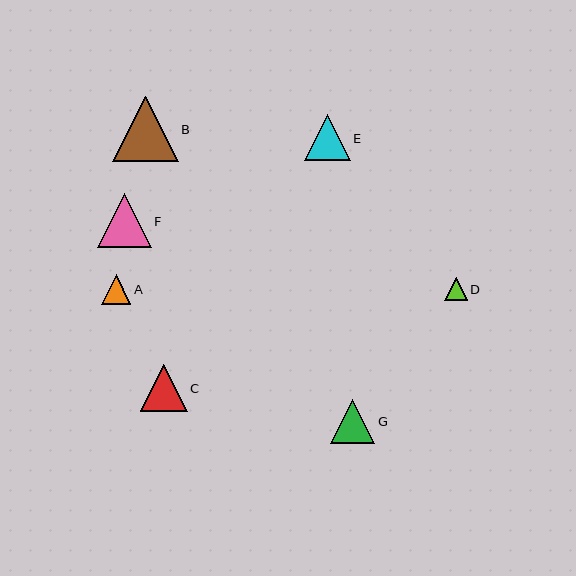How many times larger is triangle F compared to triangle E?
Triangle F is approximately 1.2 times the size of triangle E.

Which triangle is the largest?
Triangle B is the largest with a size of approximately 65 pixels.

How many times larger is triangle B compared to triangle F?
Triangle B is approximately 1.2 times the size of triangle F.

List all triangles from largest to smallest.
From largest to smallest: B, F, C, E, G, A, D.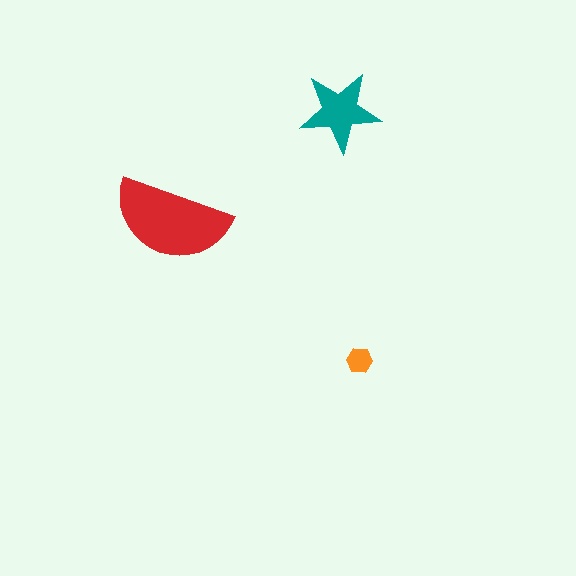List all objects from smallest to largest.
The orange hexagon, the teal star, the red semicircle.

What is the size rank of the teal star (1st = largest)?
2nd.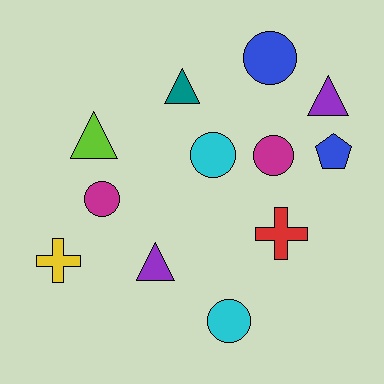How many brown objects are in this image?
There are no brown objects.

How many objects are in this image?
There are 12 objects.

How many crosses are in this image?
There are 2 crosses.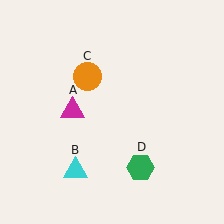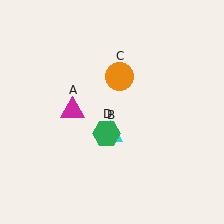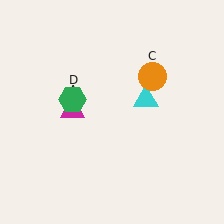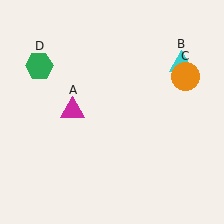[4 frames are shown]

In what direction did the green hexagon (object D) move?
The green hexagon (object D) moved up and to the left.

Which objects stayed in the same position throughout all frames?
Magenta triangle (object A) remained stationary.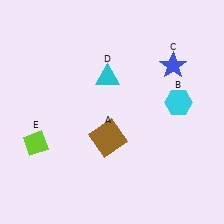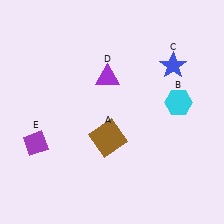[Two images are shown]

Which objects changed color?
D changed from cyan to purple. E changed from lime to purple.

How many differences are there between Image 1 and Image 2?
There are 2 differences between the two images.